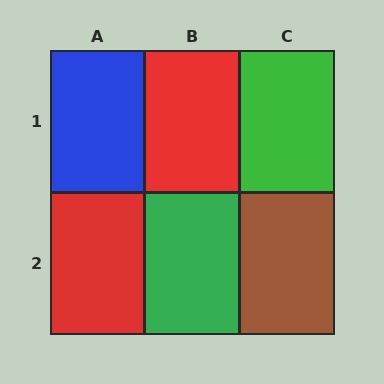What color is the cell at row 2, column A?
Red.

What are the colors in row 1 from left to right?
Blue, red, green.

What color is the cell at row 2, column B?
Green.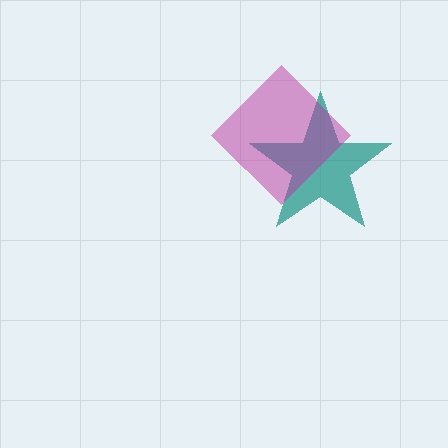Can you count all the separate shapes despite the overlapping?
Yes, there are 2 separate shapes.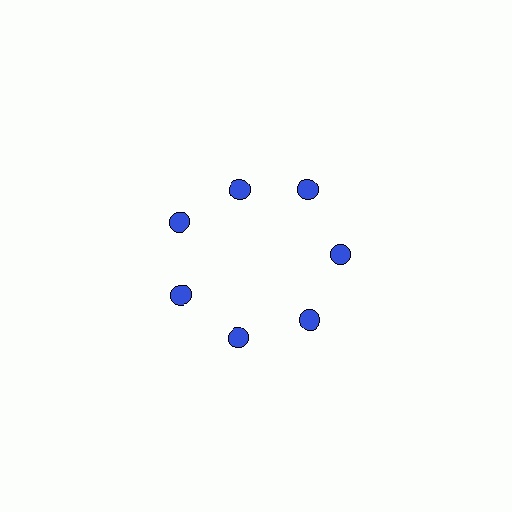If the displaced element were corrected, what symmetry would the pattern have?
It would have 7-fold rotational symmetry — the pattern would map onto itself every 51 degrees.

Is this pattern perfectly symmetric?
No. The 7 blue circles are arranged in a ring, but one element near the 12 o'clock position is pulled inward toward the center, breaking the 7-fold rotational symmetry.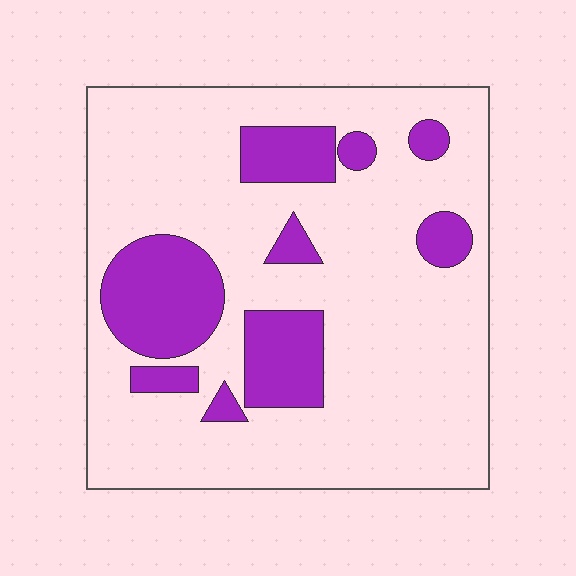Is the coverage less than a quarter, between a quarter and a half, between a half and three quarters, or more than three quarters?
Less than a quarter.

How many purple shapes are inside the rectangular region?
9.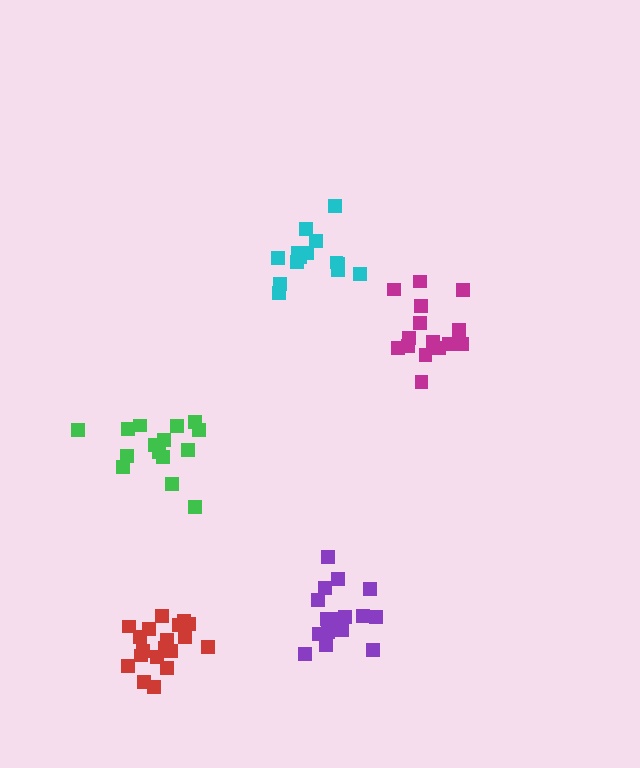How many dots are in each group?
Group 1: 15 dots, Group 2: 17 dots, Group 3: 15 dots, Group 4: 14 dots, Group 5: 19 dots (80 total).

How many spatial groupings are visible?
There are 5 spatial groupings.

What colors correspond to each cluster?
The clusters are colored: magenta, purple, green, cyan, red.